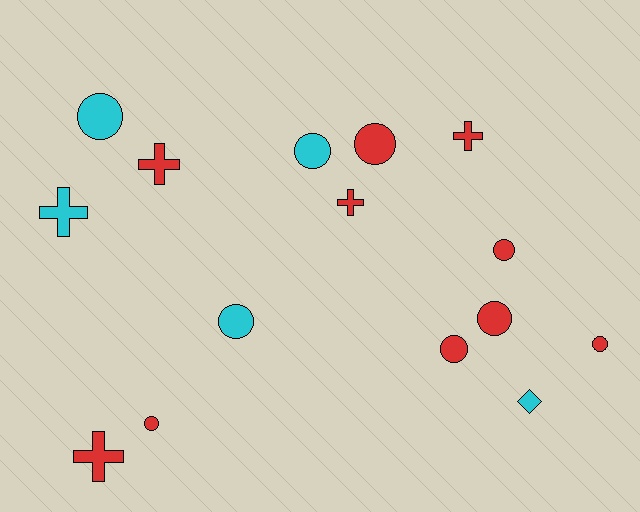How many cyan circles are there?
There are 3 cyan circles.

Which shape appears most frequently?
Circle, with 9 objects.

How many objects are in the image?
There are 15 objects.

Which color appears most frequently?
Red, with 10 objects.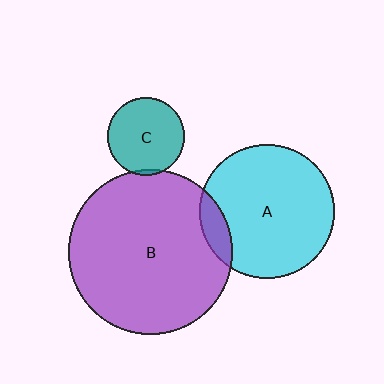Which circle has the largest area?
Circle B (purple).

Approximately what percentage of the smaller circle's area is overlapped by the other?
Approximately 5%.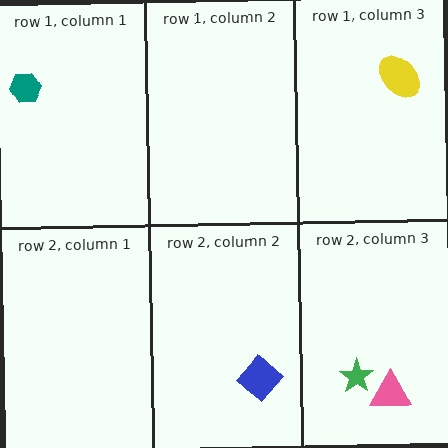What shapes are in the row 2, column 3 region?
The green star, the pink triangle.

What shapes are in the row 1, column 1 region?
The teal hexagon.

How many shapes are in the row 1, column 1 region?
1.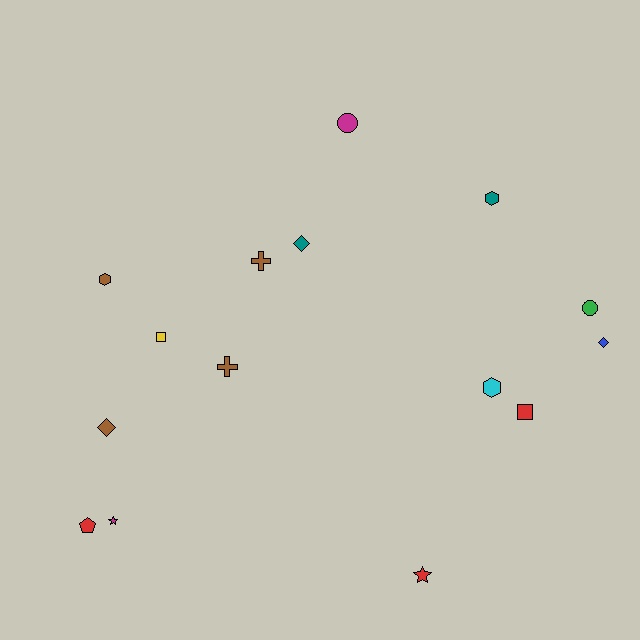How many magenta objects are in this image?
There are 2 magenta objects.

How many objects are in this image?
There are 15 objects.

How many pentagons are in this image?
There is 1 pentagon.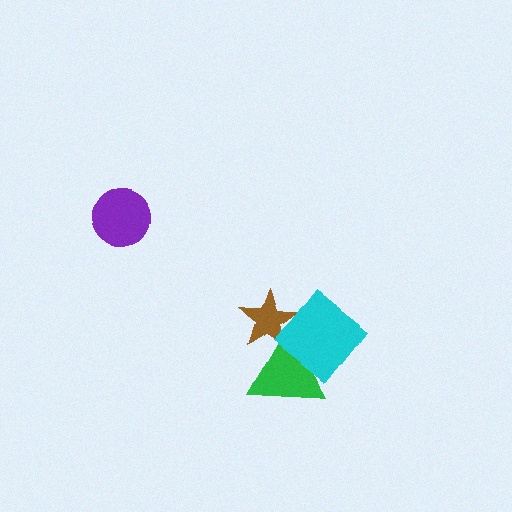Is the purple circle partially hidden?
No, no other shape covers it.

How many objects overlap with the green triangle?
2 objects overlap with the green triangle.